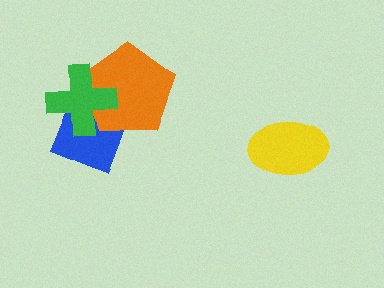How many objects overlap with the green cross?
2 objects overlap with the green cross.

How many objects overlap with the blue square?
2 objects overlap with the blue square.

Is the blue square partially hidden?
Yes, it is partially covered by another shape.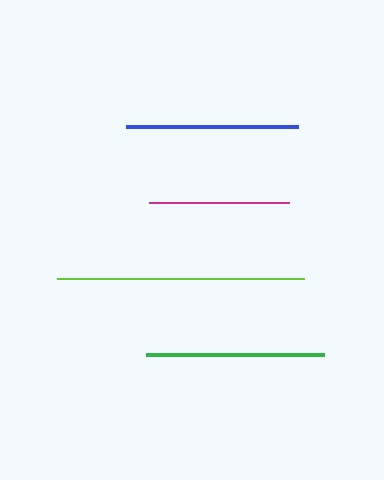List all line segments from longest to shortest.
From longest to shortest: lime, green, blue, magenta.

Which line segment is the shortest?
The magenta line is the shortest at approximately 140 pixels.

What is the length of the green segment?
The green segment is approximately 178 pixels long.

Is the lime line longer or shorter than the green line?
The lime line is longer than the green line.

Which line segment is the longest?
The lime line is the longest at approximately 248 pixels.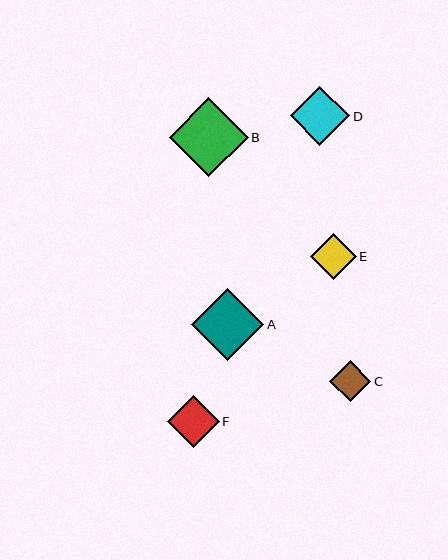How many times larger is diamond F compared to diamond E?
Diamond F is approximately 1.1 times the size of diamond E.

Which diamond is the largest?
Diamond B is the largest with a size of approximately 79 pixels.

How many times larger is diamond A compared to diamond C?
Diamond A is approximately 1.7 times the size of diamond C.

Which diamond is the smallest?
Diamond C is the smallest with a size of approximately 41 pixels.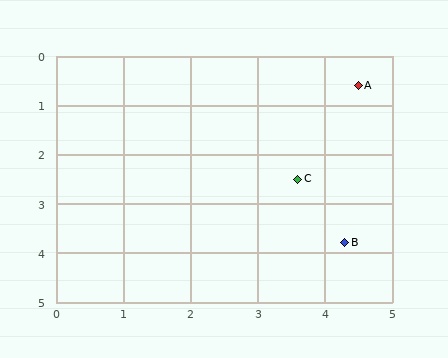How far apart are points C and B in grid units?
Points C and B are about 1.5 grid units apart.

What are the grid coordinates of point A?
Point A is at approximately (4.5, 0.6).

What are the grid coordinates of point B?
Point B is at approximately (4.3, 3.8).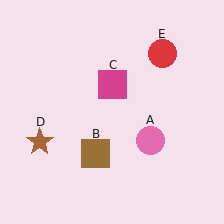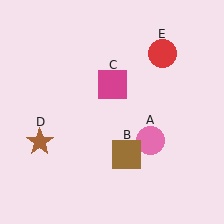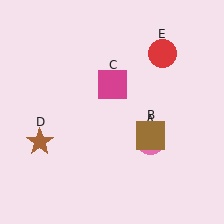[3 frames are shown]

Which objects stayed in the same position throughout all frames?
Pink circle (object A) and magenta square (object C) and brown star (object D) and red circle (object E) remained stationary.